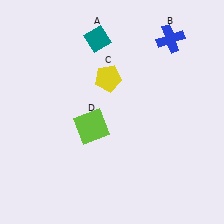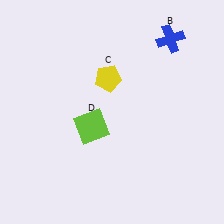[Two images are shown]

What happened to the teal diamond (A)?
The teal diamond (A) was removed in Image 2. It was in the top-left area of Image 1.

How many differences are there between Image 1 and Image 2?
There is 1 difference between the two images.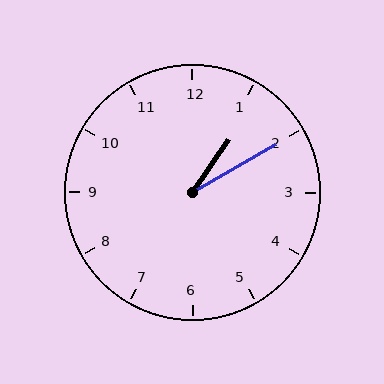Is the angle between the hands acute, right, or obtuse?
It is acute.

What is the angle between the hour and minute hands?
Approximately 25 degrees.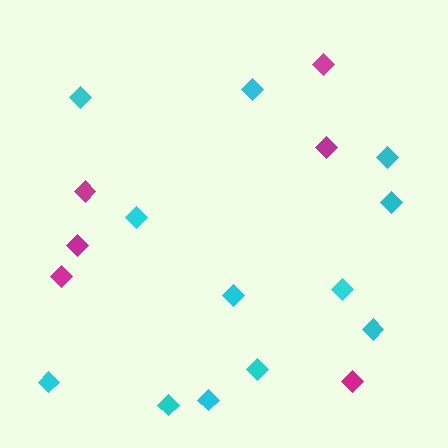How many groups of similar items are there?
There are 2 groups: one group of magenta diamonds (6) and one group of cyan diamonds (12).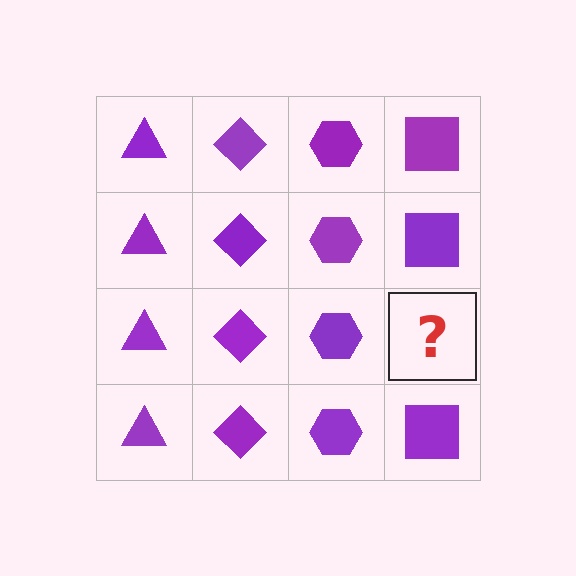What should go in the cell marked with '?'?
The missing cell should contain a purple square.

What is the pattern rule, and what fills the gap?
The rule is that each column has a consistent shape. The gap should be filled with a purple square.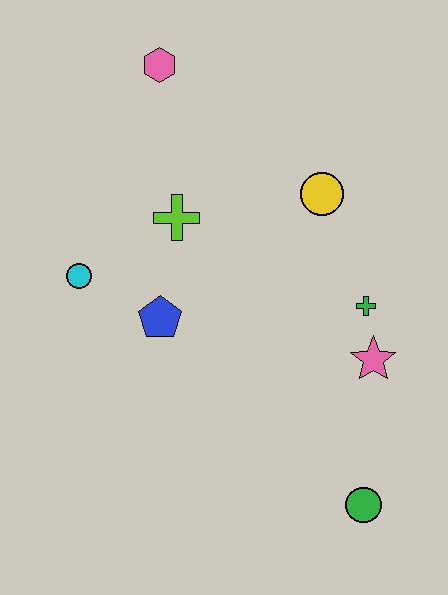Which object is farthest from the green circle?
The pink hexagon is farthest from the green circle.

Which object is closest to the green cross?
The pink star is closest to the green cross.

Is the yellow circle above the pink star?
Yes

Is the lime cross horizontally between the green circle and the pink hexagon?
Yes